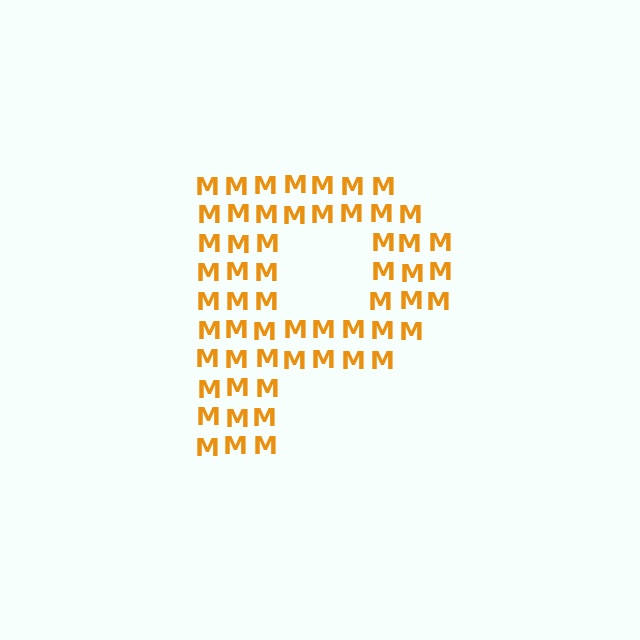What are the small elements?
The small elements are letter M's.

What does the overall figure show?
The overall figure shows the letter P.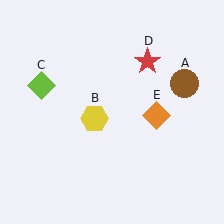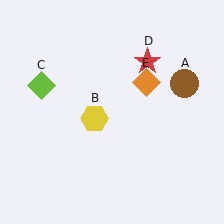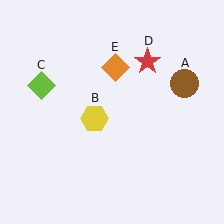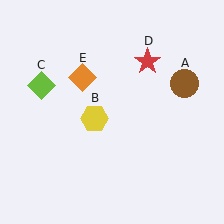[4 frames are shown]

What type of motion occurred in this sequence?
The orange diamond (object E) rotated counterclockwise around the center of the scene.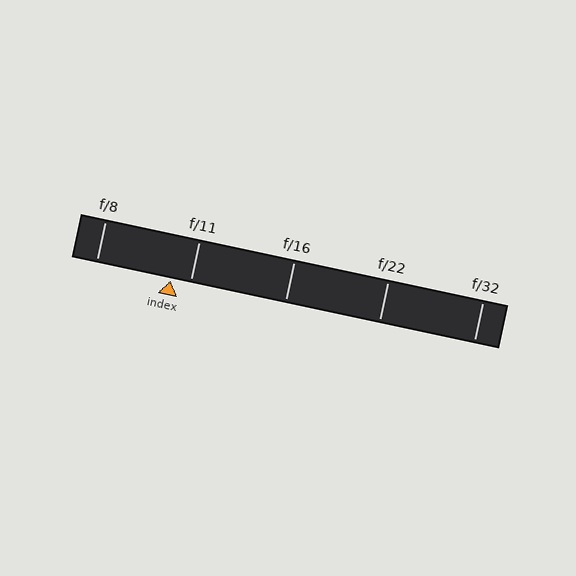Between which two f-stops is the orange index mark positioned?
The index mark is between f/8 and f/11.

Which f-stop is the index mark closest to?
The index mark is closest to f/11.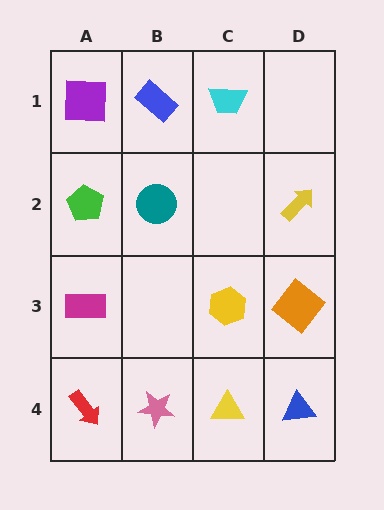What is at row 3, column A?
A magenta rectangle.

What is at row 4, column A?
A red arrow.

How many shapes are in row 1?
3 shapes.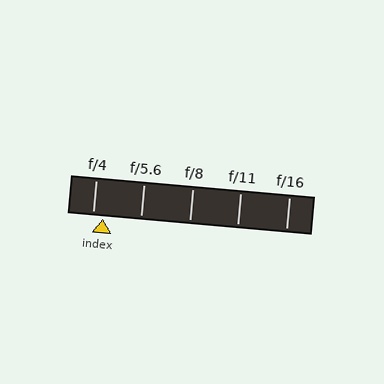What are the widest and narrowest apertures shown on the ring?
The widest aperture shown is f/4 and the narrowest is f/16.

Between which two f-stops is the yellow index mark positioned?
The index mark is between f/4 and f/5.6.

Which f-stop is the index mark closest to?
The index mark is closest to f/4.